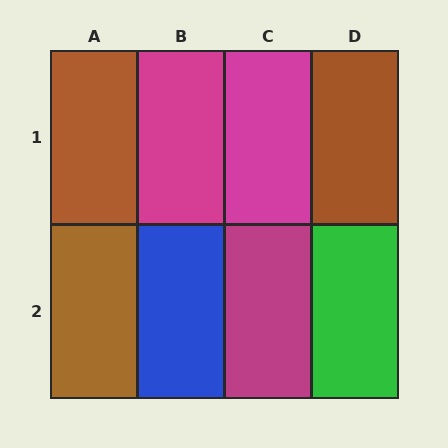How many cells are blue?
1 cell is blue.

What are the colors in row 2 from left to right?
Brown, blue, magenta, green.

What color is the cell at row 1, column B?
Magenta.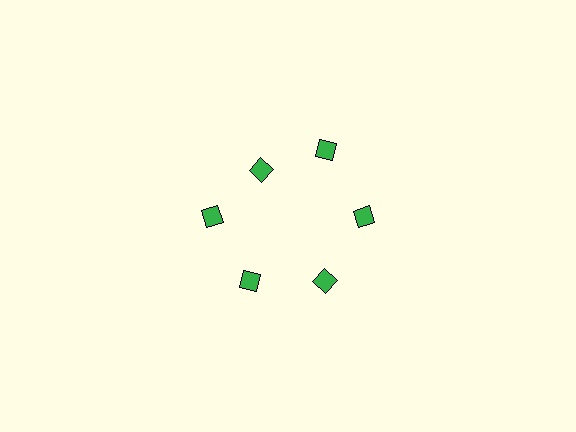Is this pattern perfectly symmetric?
No. The 6 green diamonds are arranged in a ring, but one element near the 11 o'clock position is pulled inward toward the center, breaking the 6-fold rotational symmetry.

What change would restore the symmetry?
The symmetry would be restored by moving it outward, back onto the ring so that all 6 diamonds sit at equal angles and equal distance from the center.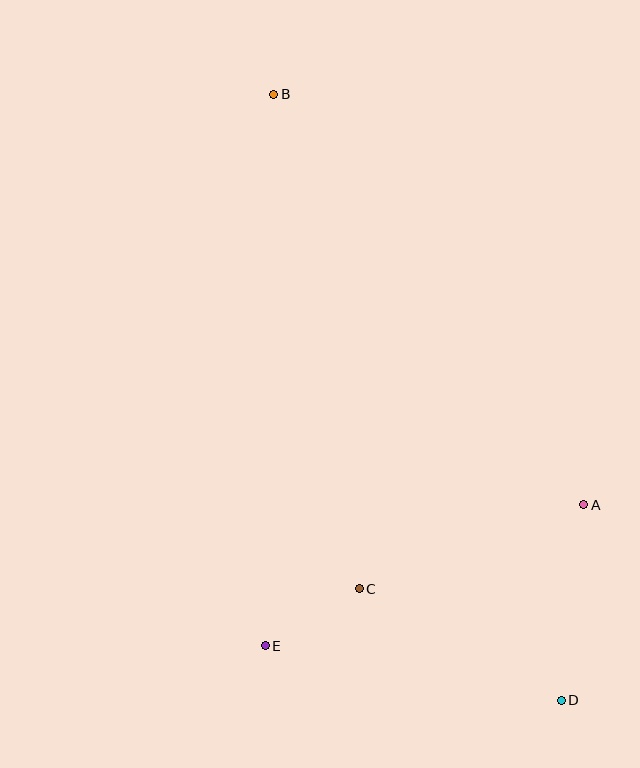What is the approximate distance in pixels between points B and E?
The distance between B and E is approximately 552 pixels.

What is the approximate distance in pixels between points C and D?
The distance between C and D is approximately 231 pixels.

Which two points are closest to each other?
Points C and E are closest to each other.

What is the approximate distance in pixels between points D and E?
The distance between D and E is approximately 301 pixels.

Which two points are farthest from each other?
Points B and D are farthest from each other.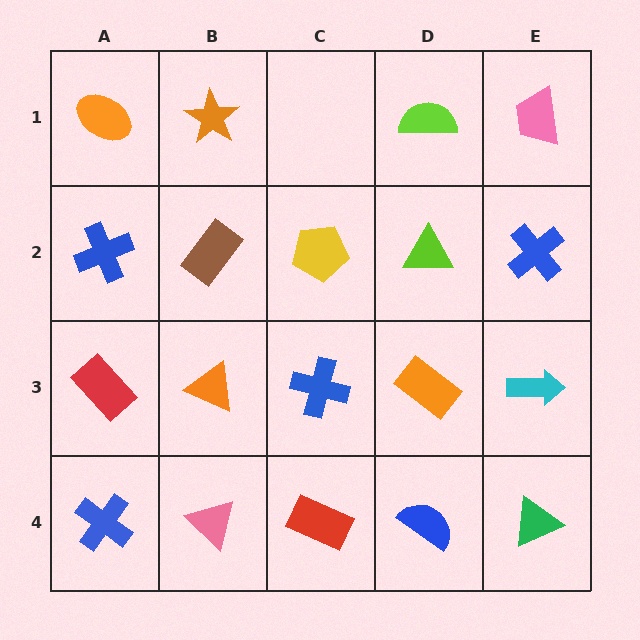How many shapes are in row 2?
5 shapes.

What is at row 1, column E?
A pink trapezoid.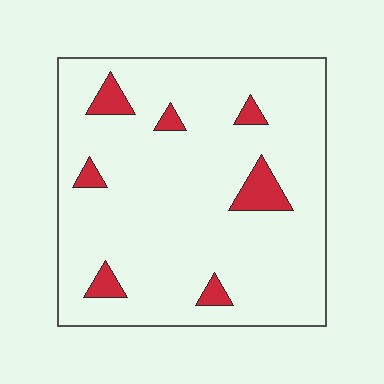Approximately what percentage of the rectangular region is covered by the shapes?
Approximately 10%.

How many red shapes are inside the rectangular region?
7.